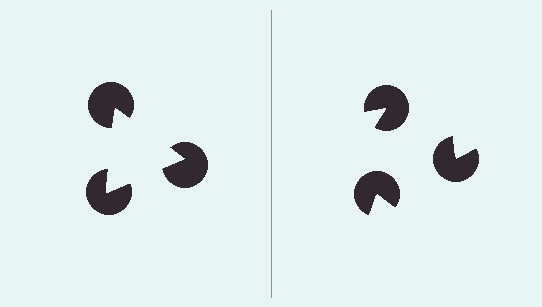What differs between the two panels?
The pac-man discs are positioned identically on both sides; only the wedge orientations differ. On the left they align to a triangle; on the right they are misaligned.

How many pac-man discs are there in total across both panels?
6 — 3 on each side.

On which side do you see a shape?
An illusory triangle appears on the left side. On the right side the wedge cuts are rotated, so no coherent shape forms.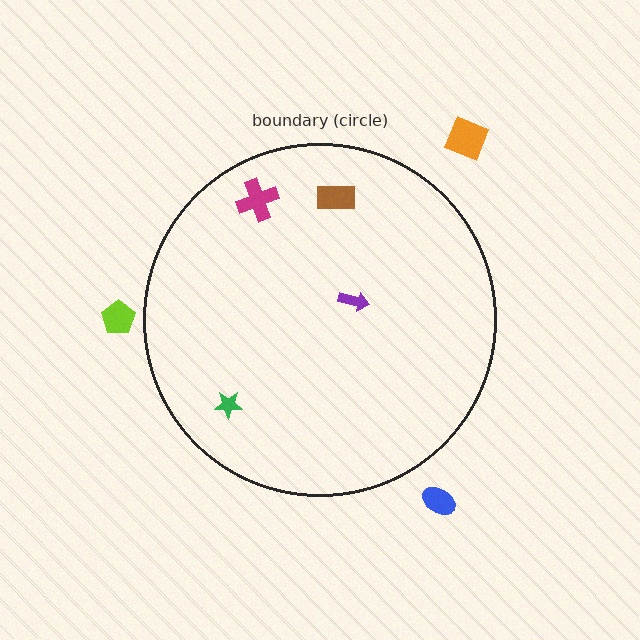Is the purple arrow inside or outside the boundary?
Inside.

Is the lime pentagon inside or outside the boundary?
Outside.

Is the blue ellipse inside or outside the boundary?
Outside.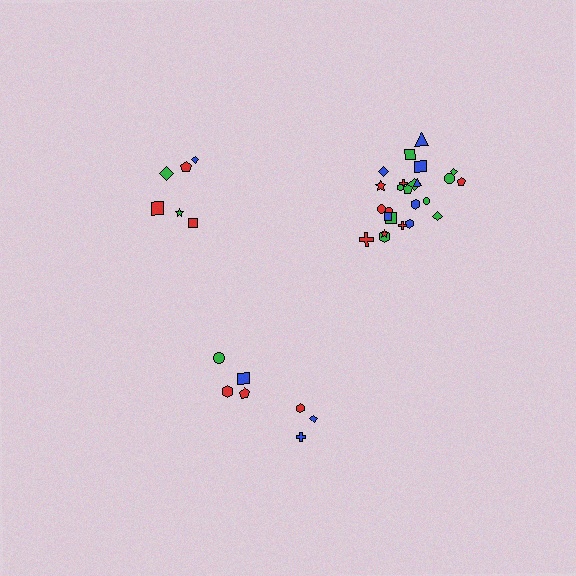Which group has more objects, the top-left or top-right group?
The top-right group.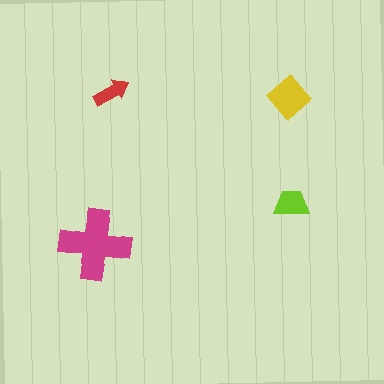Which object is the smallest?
The red arrow.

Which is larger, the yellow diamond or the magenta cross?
The magenta cross.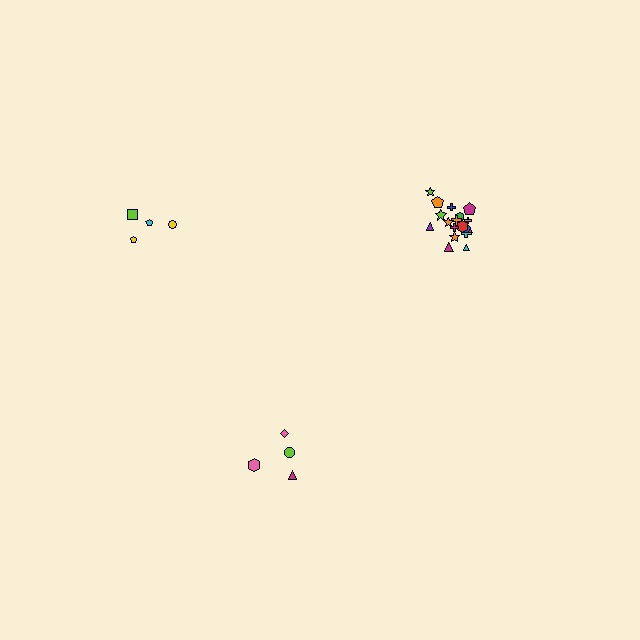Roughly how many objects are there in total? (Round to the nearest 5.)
Roughly 25 objects in total.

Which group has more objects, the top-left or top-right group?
The top-right group.